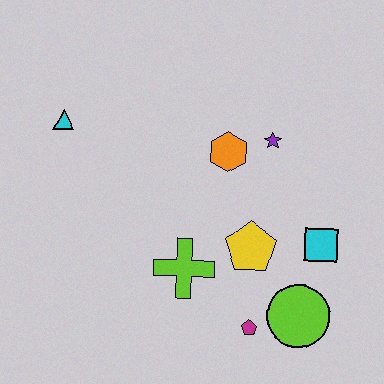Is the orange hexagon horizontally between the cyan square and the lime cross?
Yes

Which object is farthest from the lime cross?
The cyan triangle is farthest from the lime cross.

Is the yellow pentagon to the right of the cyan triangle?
Yes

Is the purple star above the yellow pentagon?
Yes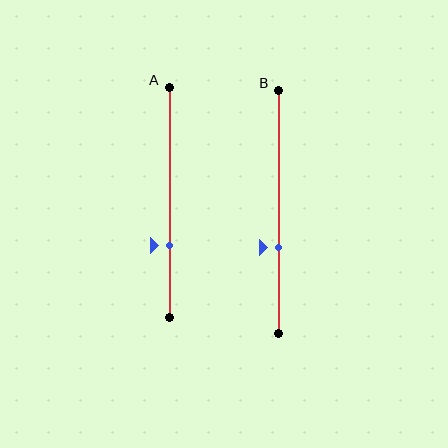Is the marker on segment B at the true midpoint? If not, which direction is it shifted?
No, the marker on segment B is shifted downward by about 14% of the segment length.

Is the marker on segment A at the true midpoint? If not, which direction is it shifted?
No, the marker on segment A is shifted downward by about 19% of the segment length.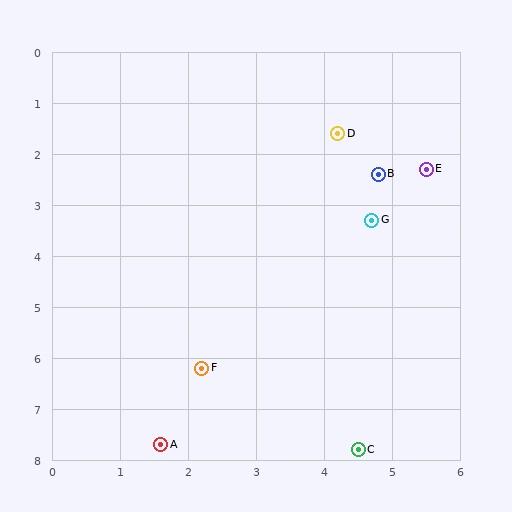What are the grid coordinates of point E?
Point E is at approximately (5.5, 2.3).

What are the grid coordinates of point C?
Point C is at approximately (4.5, 7.8).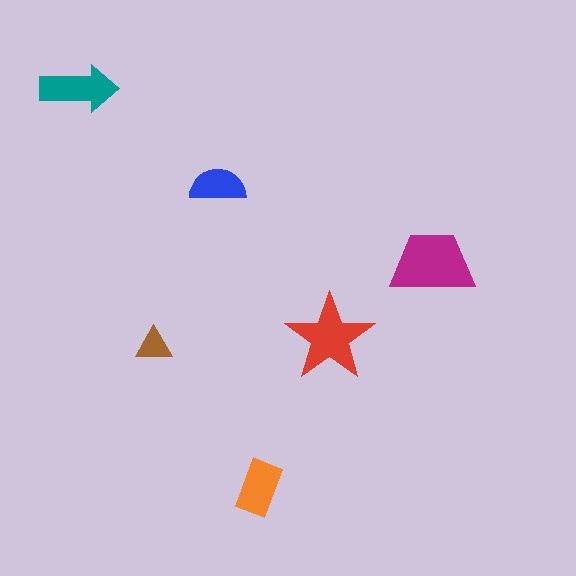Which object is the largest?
The magenta trapezoid.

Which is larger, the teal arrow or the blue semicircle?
The teal arrow.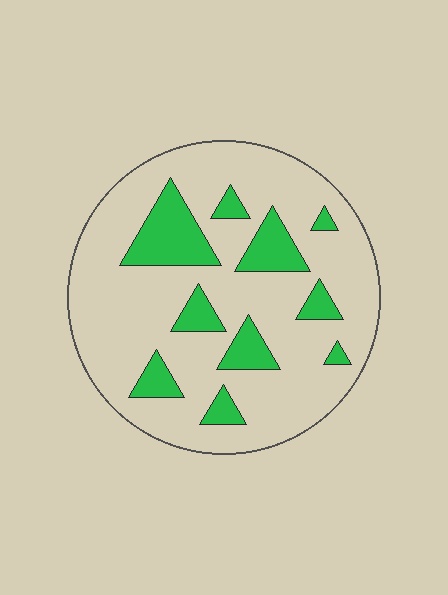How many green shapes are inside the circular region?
10.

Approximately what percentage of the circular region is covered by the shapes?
Approximately 20%.